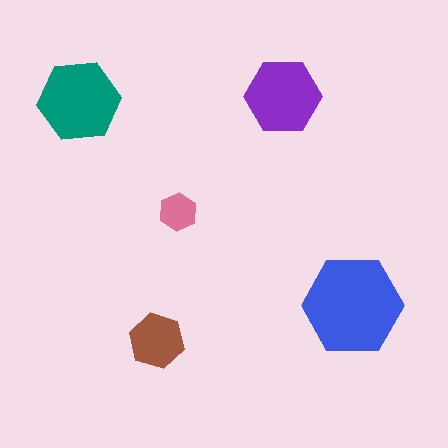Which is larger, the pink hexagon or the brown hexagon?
The brown one.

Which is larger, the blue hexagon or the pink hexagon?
The blue one.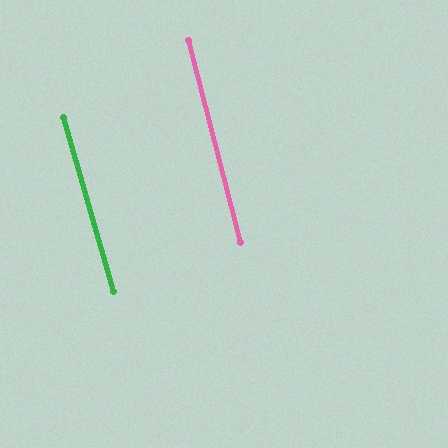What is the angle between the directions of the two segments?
Approximately 1 degree.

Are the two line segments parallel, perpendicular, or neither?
Parallel — their directions differ by only 1.4°.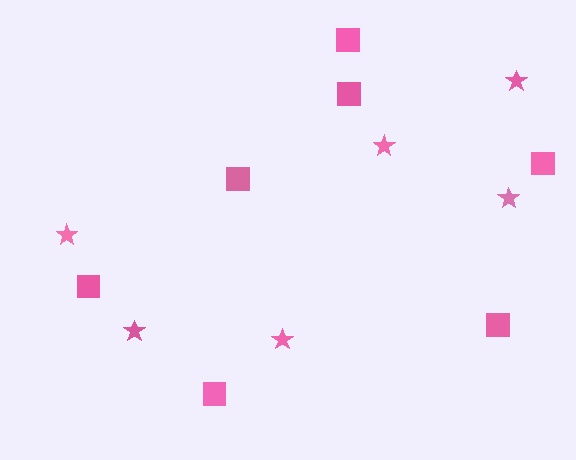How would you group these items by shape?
There are 2 groups: one group of stars (6) and one group of squares (7).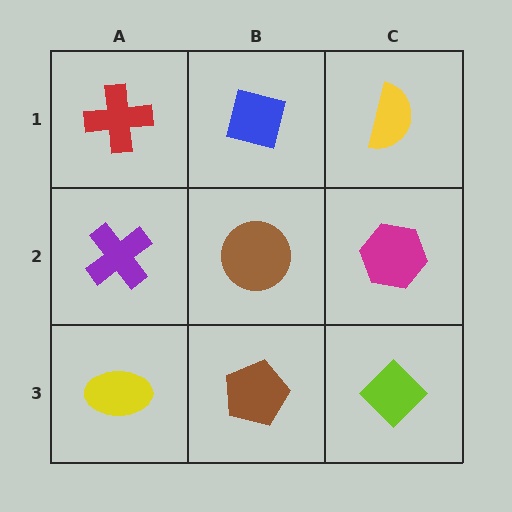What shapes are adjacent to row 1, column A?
A purple cross (row 2, column A), a blue square (row 1, column B).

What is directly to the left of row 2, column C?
A brown circle.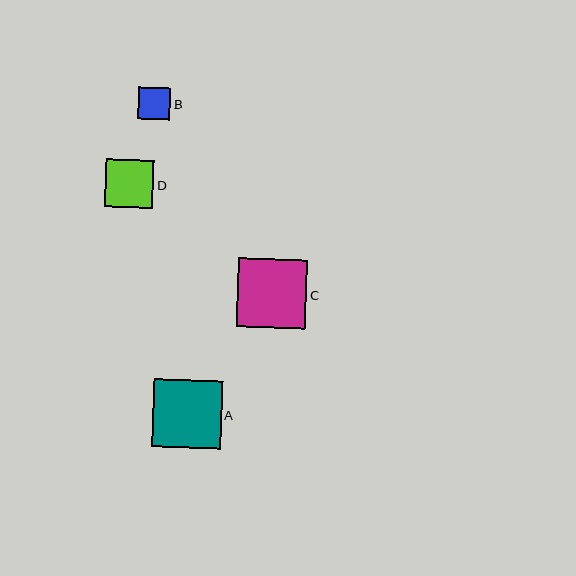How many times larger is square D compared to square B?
Square D is approximately 1.5 times the size of square B.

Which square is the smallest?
Square B is the smallest with a size of approximately 32 pixels.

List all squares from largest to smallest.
From largest to smallest: C, A, D, B.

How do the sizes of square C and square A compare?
Square C and square A are approximately the same size.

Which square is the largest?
Square C is the largest with a size of approximately 69 pixels.